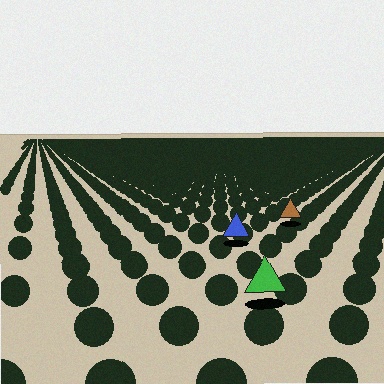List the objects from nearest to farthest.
From nearest to farthest: the green triangle, the blue triangle, the brown triangle.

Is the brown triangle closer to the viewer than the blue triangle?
No. The blue triangle is closer — you can tell from the texture gradient: the ground texture is coarser near it.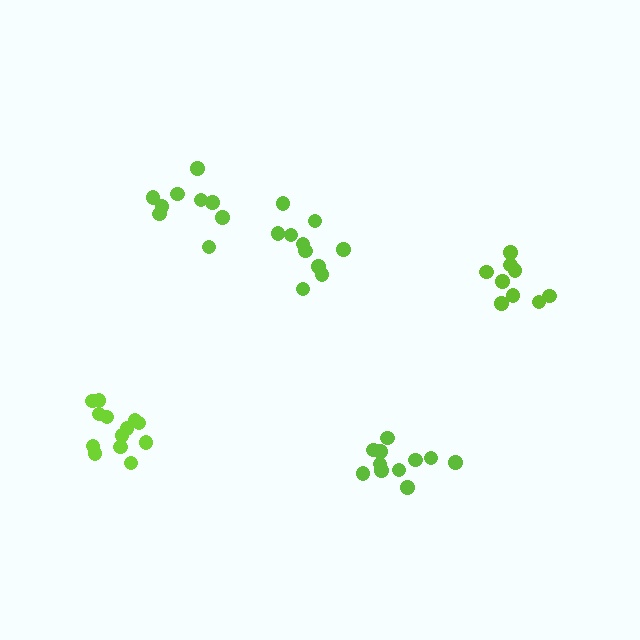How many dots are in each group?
Group 1: 11 dots, Group 2: 10 dots, Group 3: 9 dots, Group 4: 13 dots, Group 5: 9 dots (52 total).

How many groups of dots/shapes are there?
There are 5 groups.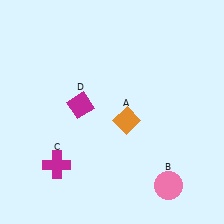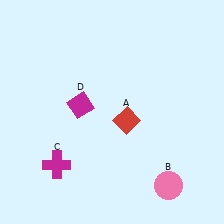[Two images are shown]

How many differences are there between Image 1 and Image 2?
There is 1 difference between the two images.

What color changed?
The diamond (A) changed from orange in Image 1 to red in Image 2.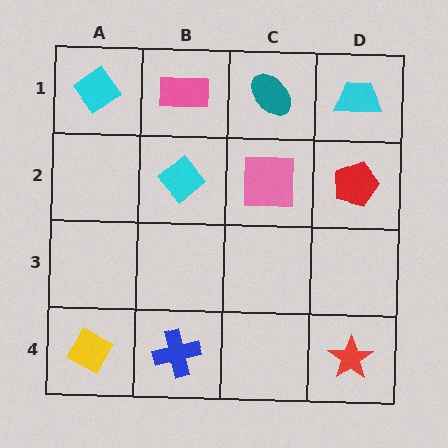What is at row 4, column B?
A blue cross.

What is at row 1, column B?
A pink rectangle.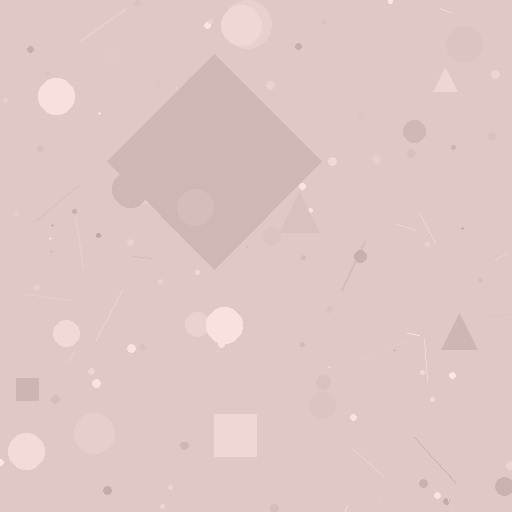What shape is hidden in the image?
A diamond is hidden in the image.